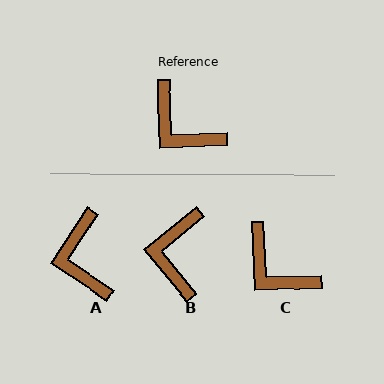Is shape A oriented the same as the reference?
No, it is off by about 35 degrees.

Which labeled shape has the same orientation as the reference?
C.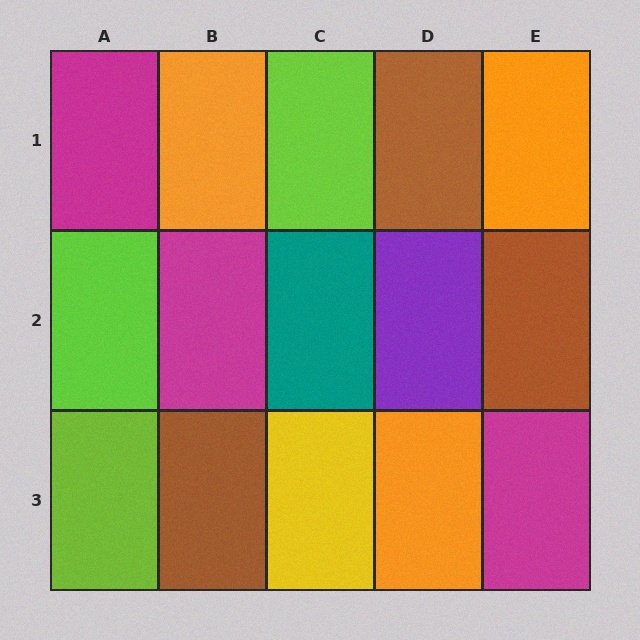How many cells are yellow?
1 cell is yellow.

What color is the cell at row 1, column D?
Brown.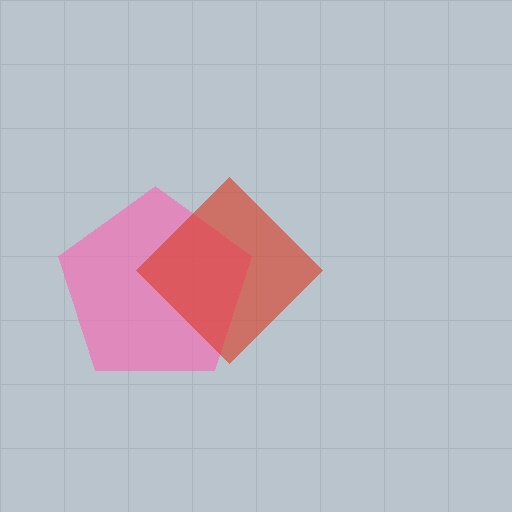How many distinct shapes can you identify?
There are 2 distinct shapes: a pink pentagon, a red diamond.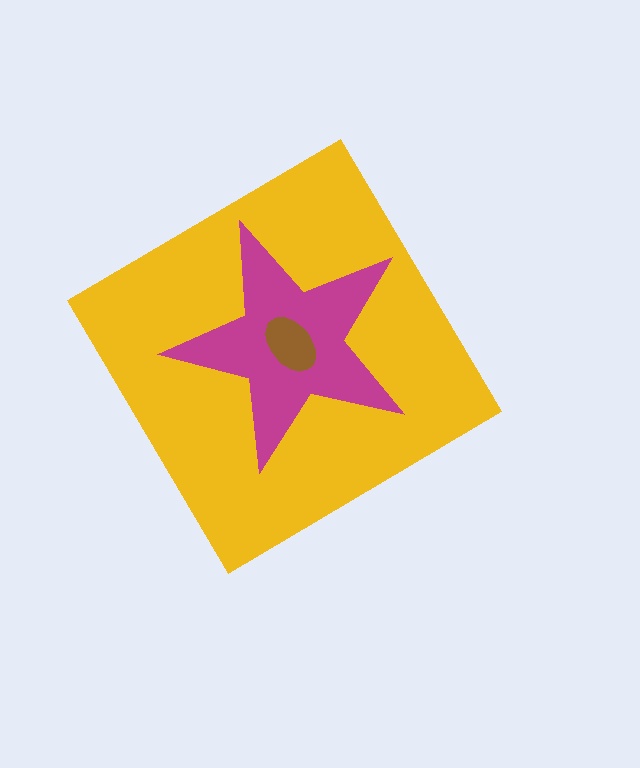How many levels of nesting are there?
3.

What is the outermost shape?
The yellow diamond.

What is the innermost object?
The brown ellipse.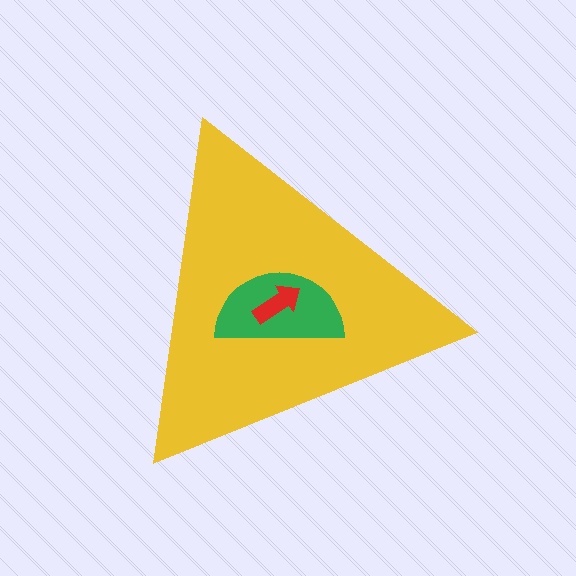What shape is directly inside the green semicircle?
The red arrow.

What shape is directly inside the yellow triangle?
The green semicircle.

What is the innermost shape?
The red arrow.